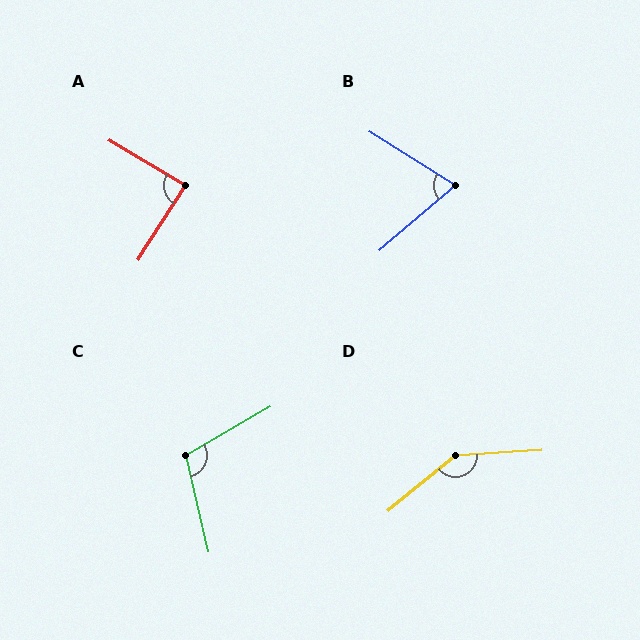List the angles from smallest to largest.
B (72°), A (88°), C (107°), D (144°).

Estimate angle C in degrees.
Approximately 107 degrees.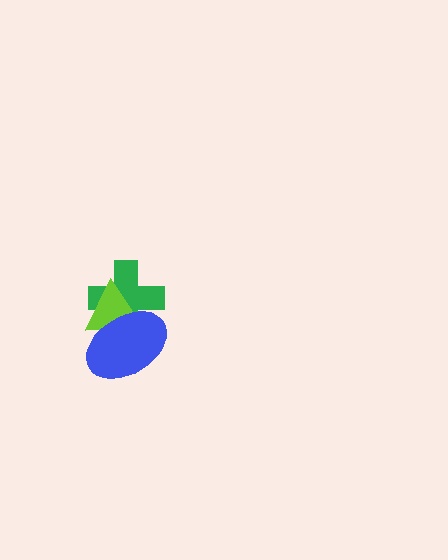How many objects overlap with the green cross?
2 objects overlap with the green cross.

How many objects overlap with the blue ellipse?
2 objects overlap with the blue ellipse.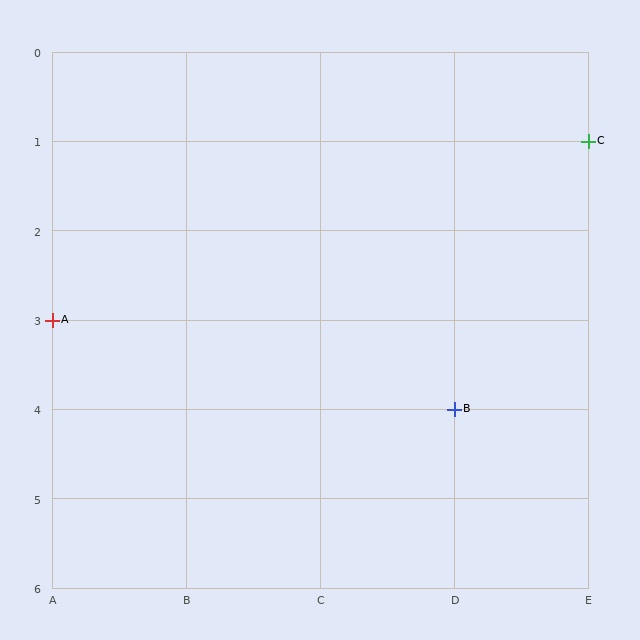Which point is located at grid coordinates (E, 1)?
Point C is at (E, 1).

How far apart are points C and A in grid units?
Points C and A are 4 columns and 2 rows apart (about 4.5 grid units diagonally).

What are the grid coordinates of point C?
Point C is at grid coordinates (E, 1).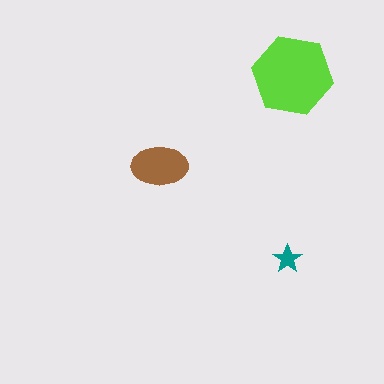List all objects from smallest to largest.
The teal star, the brown ellipse, the lime hexagon.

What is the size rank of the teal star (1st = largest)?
3rd.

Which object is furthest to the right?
The lime hexagon is rightmost.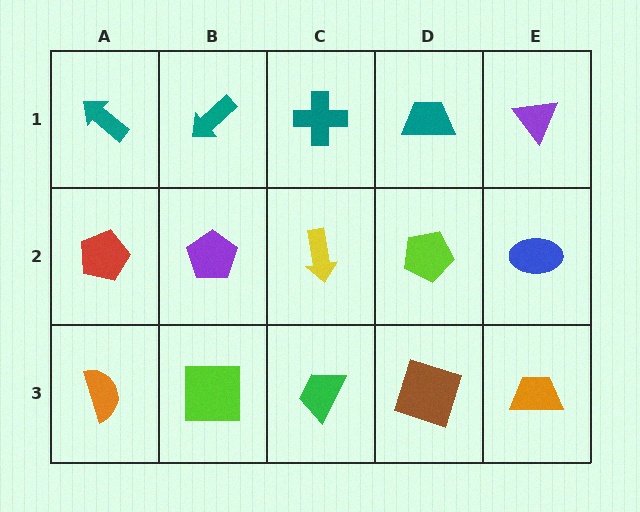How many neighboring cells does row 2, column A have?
3.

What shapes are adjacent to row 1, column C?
A yellow arrow (row 2, column C), a teal arrow (row 1, column B), a teal trapezoid (row 1, column D).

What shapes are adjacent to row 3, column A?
A red pentagon (row 2, column A), a lime square (row 3, column B).